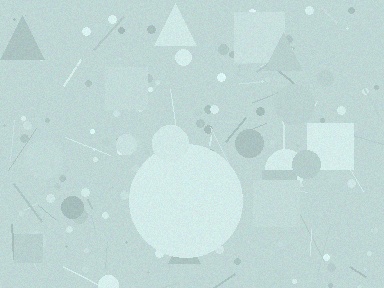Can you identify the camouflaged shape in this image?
The camouflaged shape is a circle.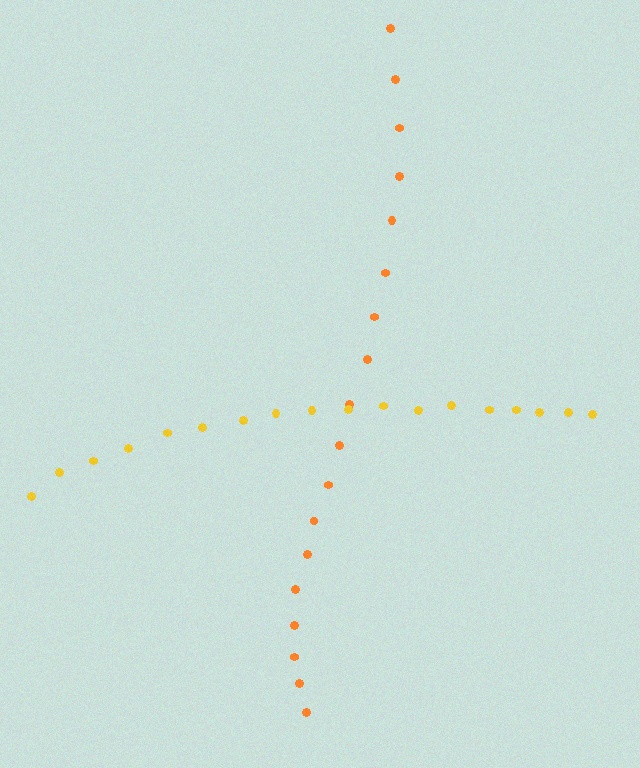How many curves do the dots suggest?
There are 2 distinct paths.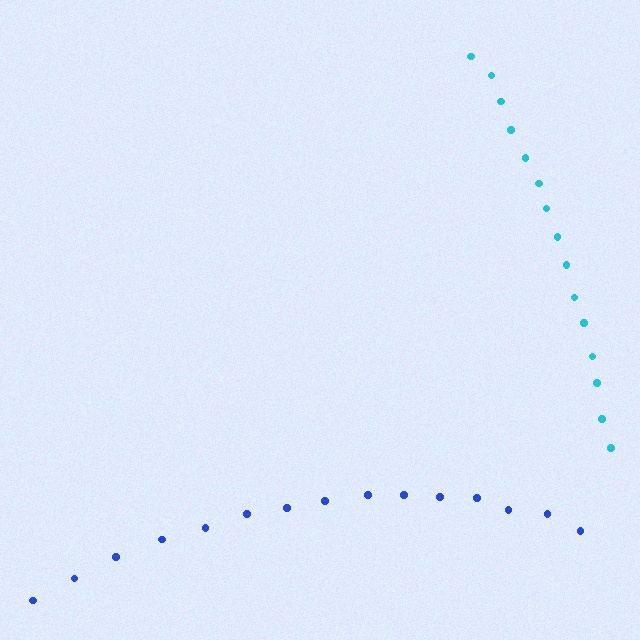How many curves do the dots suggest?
There are 2 distinct paths.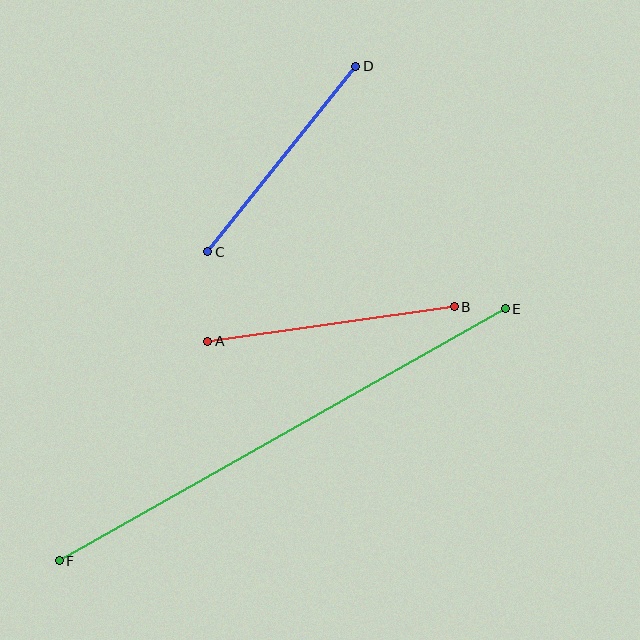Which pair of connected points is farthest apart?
Points E and F are farthest apart.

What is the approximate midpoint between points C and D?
The midpoint is at approximately (282, 159) pixels.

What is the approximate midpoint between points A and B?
The midpoint is at approximately (331, 324) pixels.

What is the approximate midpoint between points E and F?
The midpoint is at approximately (282, 435) pixels.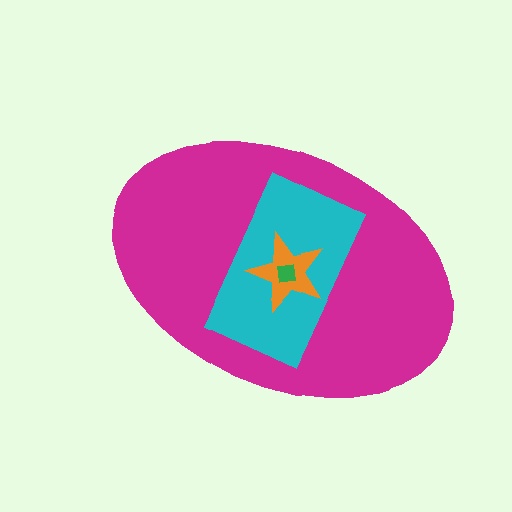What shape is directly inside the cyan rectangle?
The orange star.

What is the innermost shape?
The green square.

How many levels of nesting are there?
4.